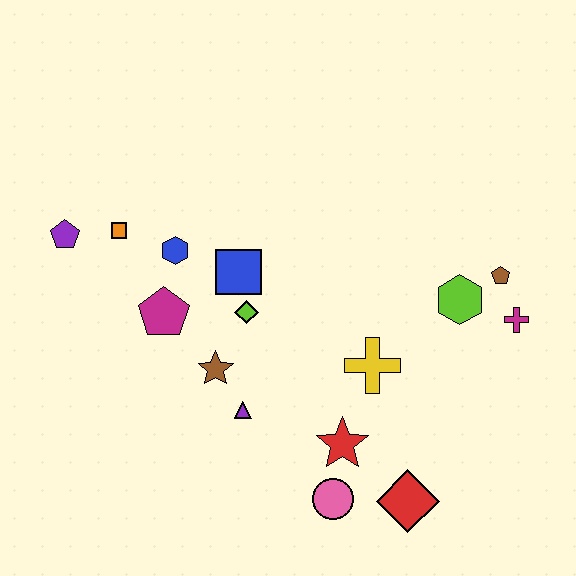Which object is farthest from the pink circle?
The purple pentagon is farthest from the pink circle.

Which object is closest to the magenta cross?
The brown pentagon is closest to the magenta cross.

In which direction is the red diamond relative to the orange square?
The red diamond is to the right of the orange square.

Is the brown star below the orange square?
Yes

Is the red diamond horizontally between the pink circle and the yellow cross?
No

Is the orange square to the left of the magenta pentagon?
Yes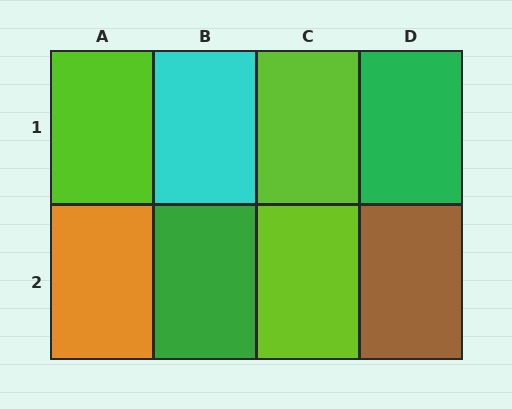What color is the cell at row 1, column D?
Green.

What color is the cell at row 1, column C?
Lime.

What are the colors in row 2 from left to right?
Orange, green, lime, brown.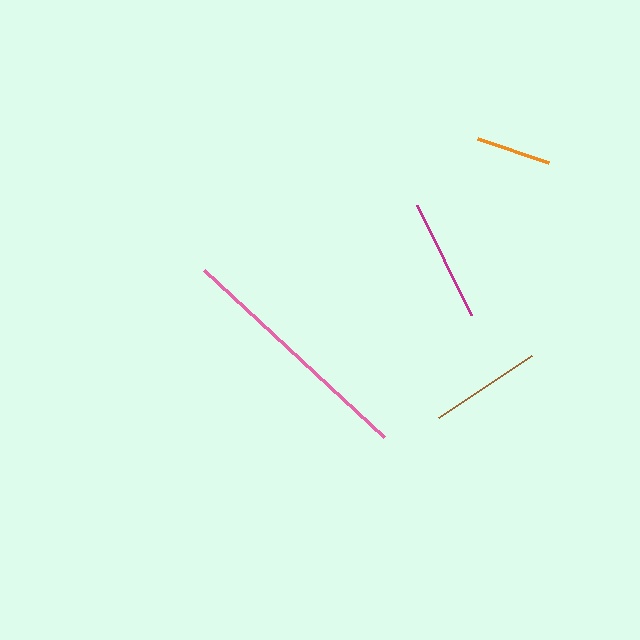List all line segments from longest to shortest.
From longest to shortest: pink, magenta, brown, orange.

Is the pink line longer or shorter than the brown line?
The pink line is longer than the brown line.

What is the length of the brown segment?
The brown segment is approximately 112 pixels long.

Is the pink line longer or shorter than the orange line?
The pink line is longer than the orange line.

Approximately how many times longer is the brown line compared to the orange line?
The brown line is approximately 1.5 times the length of the orange line.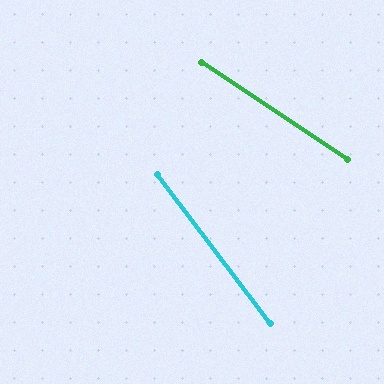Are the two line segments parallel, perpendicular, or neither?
Neither parallel nor perpendicular — they differ by about 19°.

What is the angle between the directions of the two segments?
Approximately 19 degrees.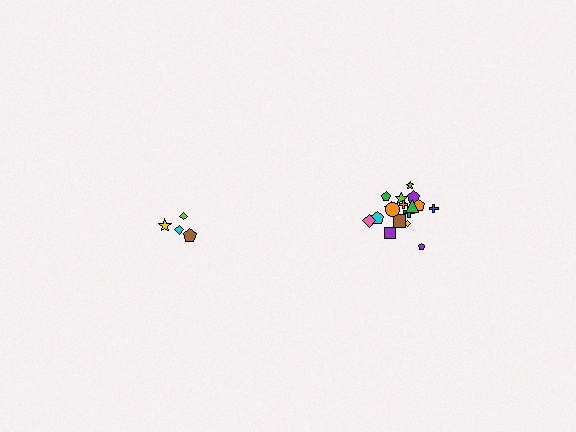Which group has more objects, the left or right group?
The right group.